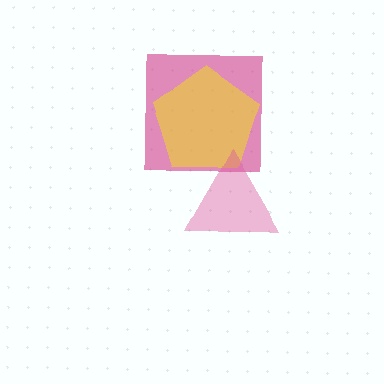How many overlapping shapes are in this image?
There are 3 overlapping shapes in the image.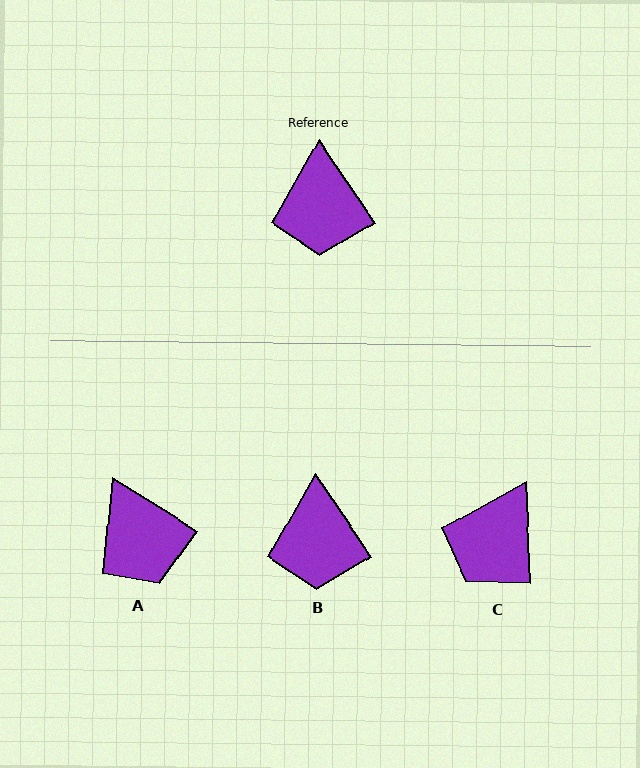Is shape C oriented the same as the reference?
No, it is off by about 32 degrees.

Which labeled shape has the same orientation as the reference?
B.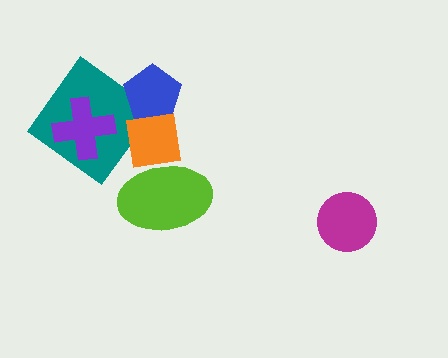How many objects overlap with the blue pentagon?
2 objects overlap with the blue pentagon.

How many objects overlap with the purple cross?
1 object overlaps with the purple cross.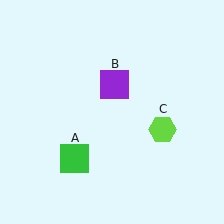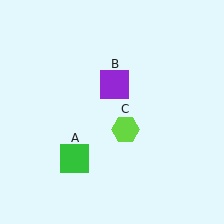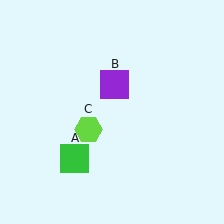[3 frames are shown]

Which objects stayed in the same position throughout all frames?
Green square (object A) and purple square (object B) remained stationary.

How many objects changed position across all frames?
1 object changed position: lime hexagon (object C).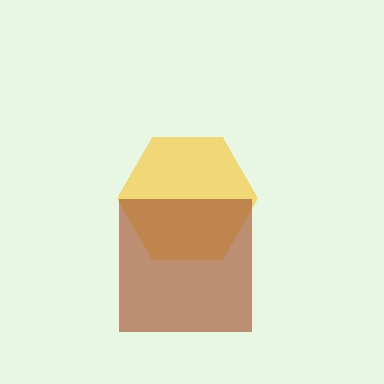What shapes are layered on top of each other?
The layered shapes are: a yellow hexagon, a brown square.